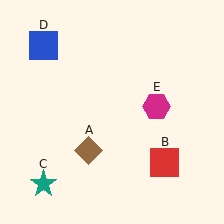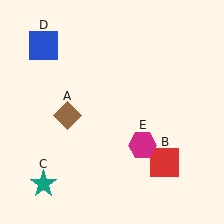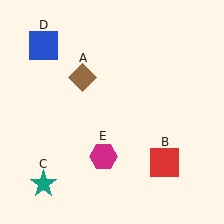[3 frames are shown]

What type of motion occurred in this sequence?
The brown diamond (object A), magenta hexagon (object E) rotated clockwise around the center of the scene.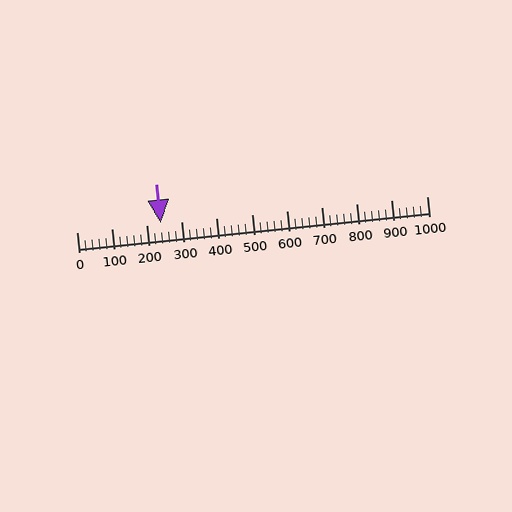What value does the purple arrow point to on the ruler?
The purple arrow points to approximately 240.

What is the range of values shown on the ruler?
The ruler shows values from 0 to 1000.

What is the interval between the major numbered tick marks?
The major tick marks are spaced 100 units apart.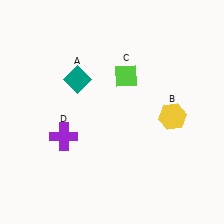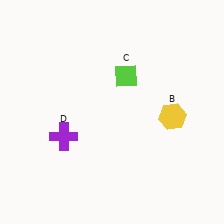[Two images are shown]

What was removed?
The teal diamond (A) was removed in Image 2.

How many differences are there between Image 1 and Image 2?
There is 1 difference between the two images.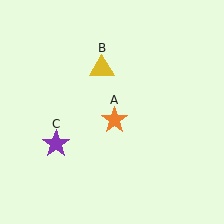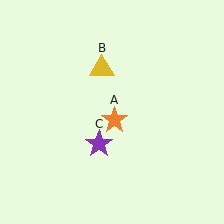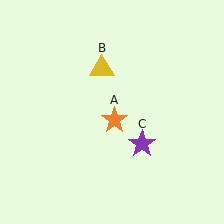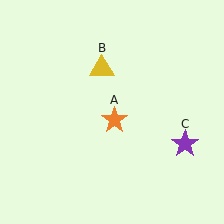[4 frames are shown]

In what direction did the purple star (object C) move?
The purple star (object C) moved right.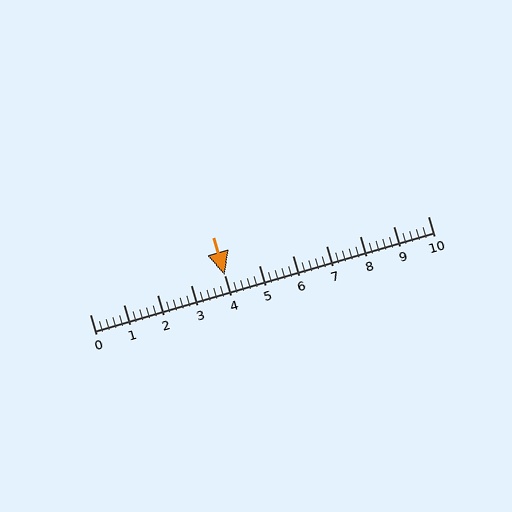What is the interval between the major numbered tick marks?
The major tick marks are spaced 1 units apart.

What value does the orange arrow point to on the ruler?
The orange arrow points to approximately 4.0.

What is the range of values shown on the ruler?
The ruler shows values from 0 to 10.